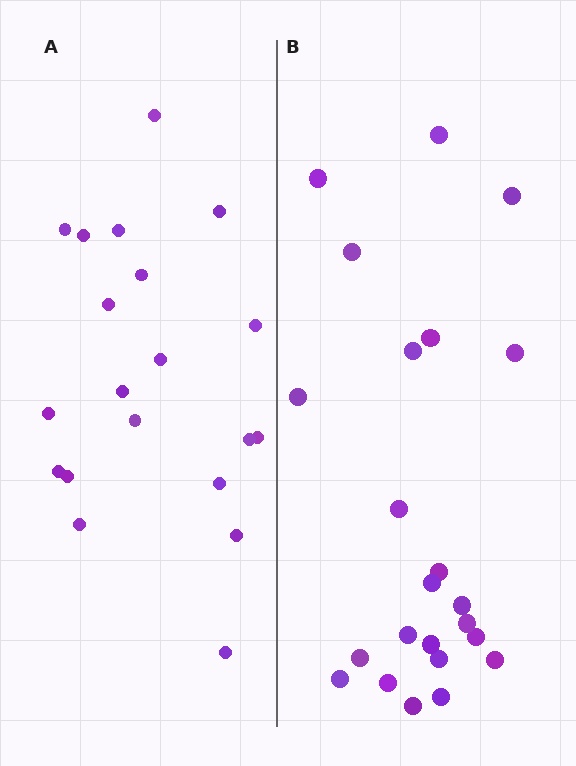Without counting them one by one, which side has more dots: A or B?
Region B (the right region) has more dots.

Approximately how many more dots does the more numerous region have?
Region B has just a few more — roughly 2 or 3 more dots than region A.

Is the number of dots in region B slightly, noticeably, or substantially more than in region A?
Region B has only slightly more — the two regions are fairly close. The ratio is roughly 1.1 to 1.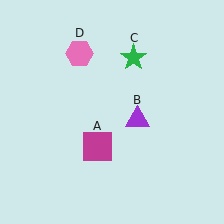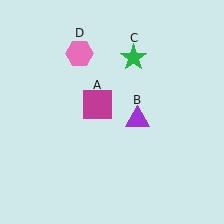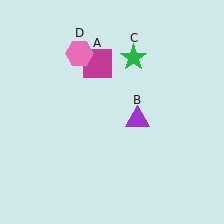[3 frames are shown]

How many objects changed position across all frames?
1 object changed position: magenta square (object A).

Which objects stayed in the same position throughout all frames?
Purple triangle (object B) and green star (object C) and pink hexagon (object D) remained stationary.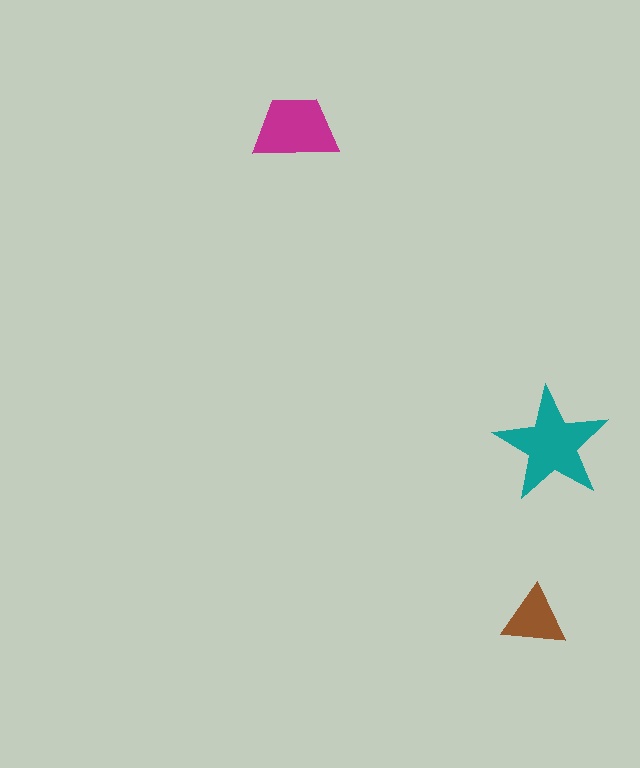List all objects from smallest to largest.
The brown triangle, the magenta trapezoid, the teal star.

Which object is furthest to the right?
The teal star is rightmost.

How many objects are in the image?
There are 3 objects in the image.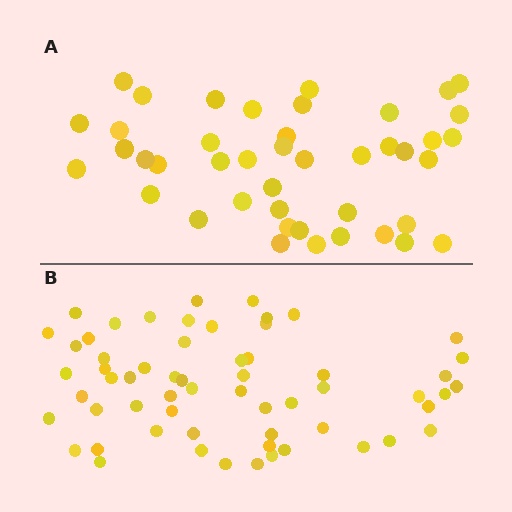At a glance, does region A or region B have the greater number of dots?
Region B (the bottom region) has more dots.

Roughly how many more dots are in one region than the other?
Region B has approximately 15 more dots than region A.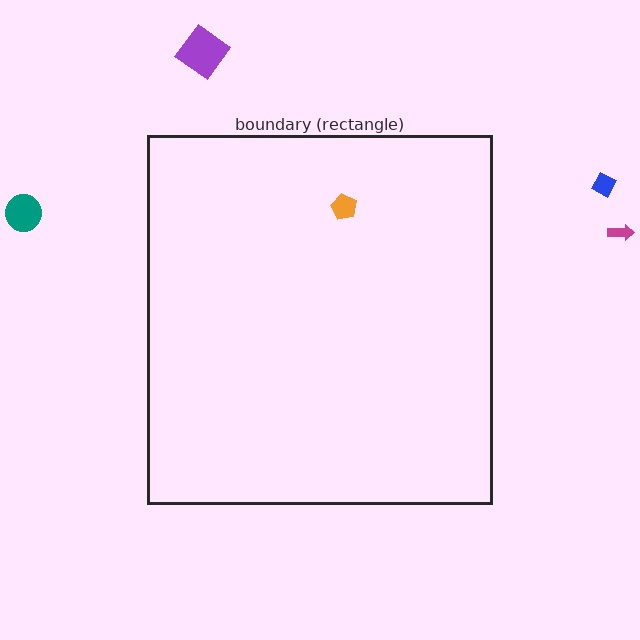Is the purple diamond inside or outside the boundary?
Outside.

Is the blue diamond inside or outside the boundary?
Outside.